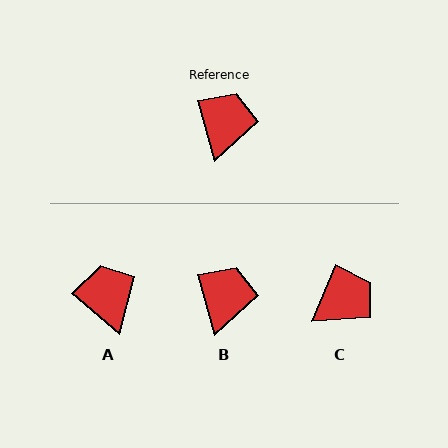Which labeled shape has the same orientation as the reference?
B.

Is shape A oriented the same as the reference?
No, it is off by about 34 degrees.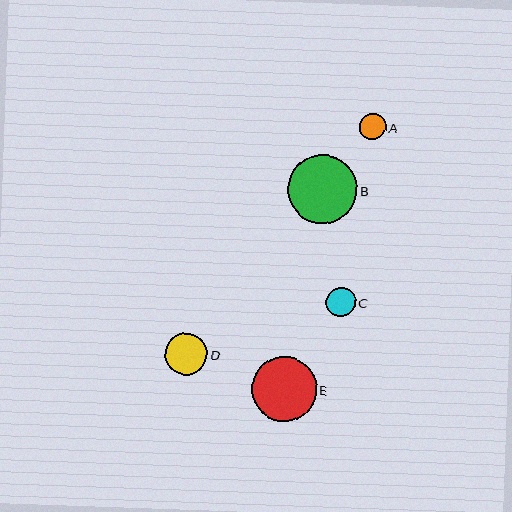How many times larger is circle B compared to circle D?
Circle B is approximately 1.6 times the size of circle D.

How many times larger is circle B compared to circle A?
Circle B is approximately 2.6 times the size of circle A.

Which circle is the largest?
Circle B is the largest with a size of approximately 69 pixels.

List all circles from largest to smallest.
From largest to smallest: B, E, D, C, A.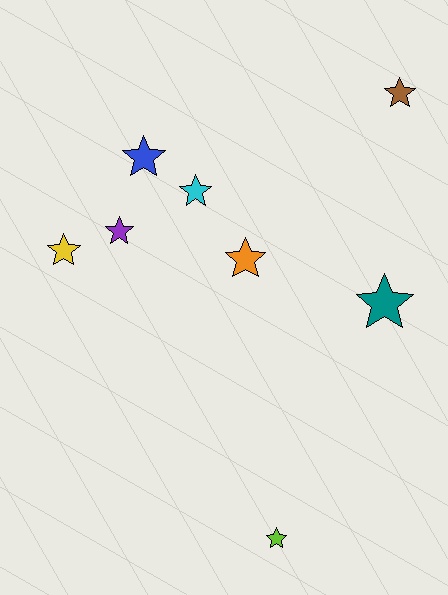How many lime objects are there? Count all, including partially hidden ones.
There is 1 lime object.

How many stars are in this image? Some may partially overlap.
There are 8 stars.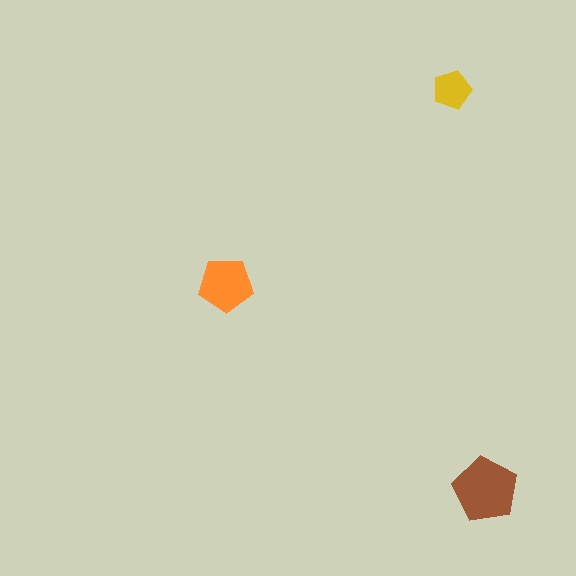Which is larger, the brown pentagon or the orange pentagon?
The brown one.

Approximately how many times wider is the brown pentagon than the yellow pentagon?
About 1.5 times wider.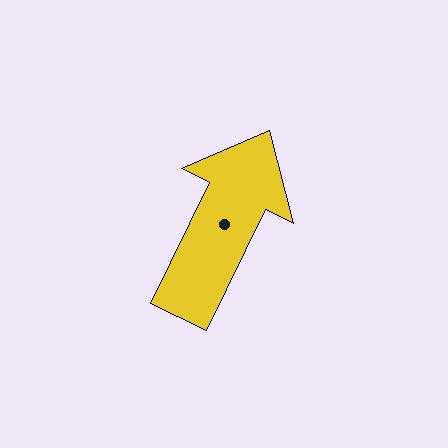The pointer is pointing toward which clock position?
Roughly 1 o'clock.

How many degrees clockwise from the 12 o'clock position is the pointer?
Approximately 26 degrees.